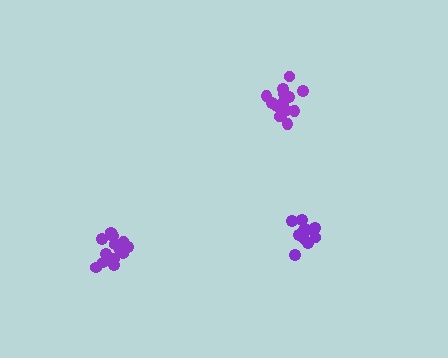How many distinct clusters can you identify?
There are 3 distinct clusters.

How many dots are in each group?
Group 1: 11 dots, Group 2: 14 dots, Group 3: 13 dots (38 total).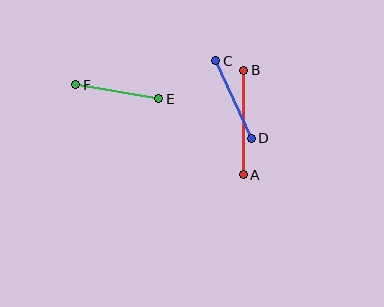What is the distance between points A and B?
The distance is approximately 105 pixels.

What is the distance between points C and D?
The distance is approximately 85 pixels.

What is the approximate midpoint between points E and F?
The midpoint is at approximately (117, 92) pixels.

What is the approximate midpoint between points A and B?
The midpoint is at approximately (244, 123) pixels.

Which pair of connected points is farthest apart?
Points A and B are farthest apart.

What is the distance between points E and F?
The distance is approximately 84 pixels.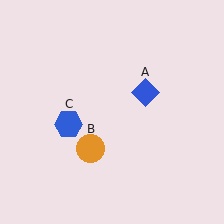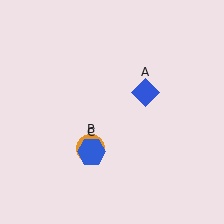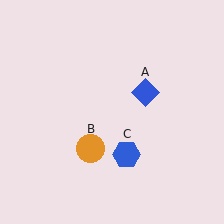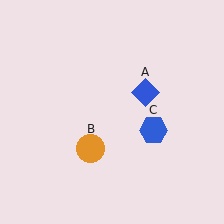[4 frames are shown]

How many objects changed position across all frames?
1 object changed position: blue hexagon (object C).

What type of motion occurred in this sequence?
The blue hexagon (object C) rotated counterclockwise around the center of the scene.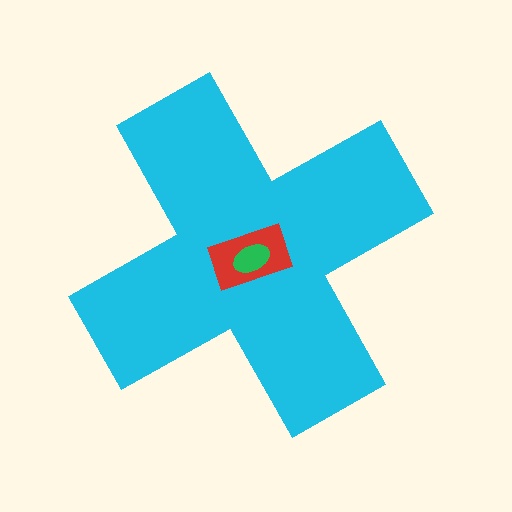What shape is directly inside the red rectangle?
The green ellipse.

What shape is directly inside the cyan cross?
The red rectangle.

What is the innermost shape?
The green ellipse.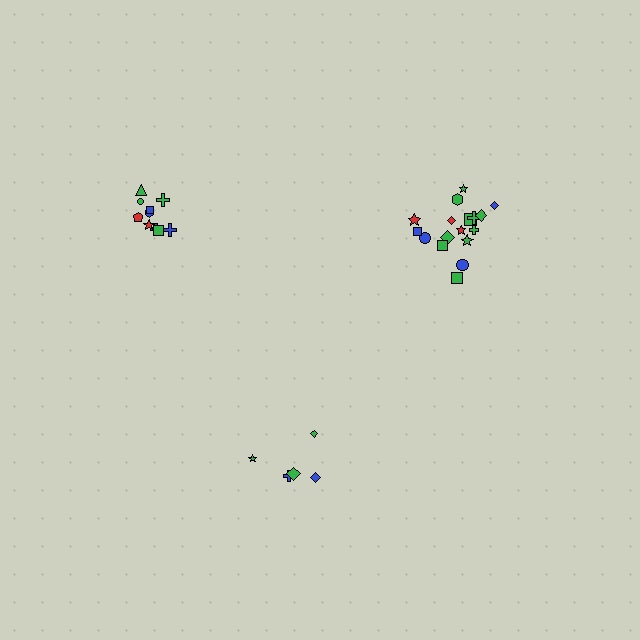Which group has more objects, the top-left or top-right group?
The top-right group.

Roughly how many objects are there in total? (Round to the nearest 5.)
Roughly 35 objects in total.